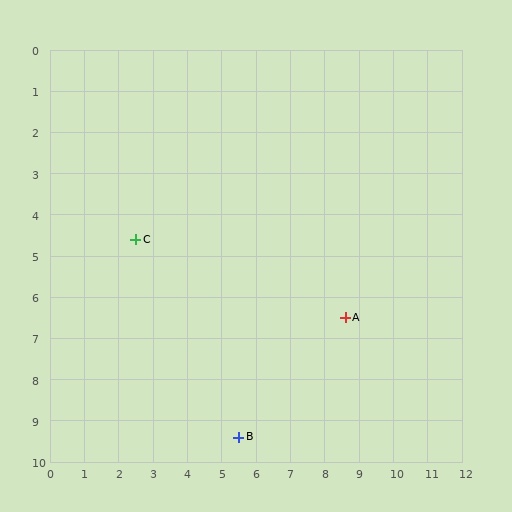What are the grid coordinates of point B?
Point B is at approximately (5.5, 9.4).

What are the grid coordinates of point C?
Point C is at approximately (2.5, 4.6).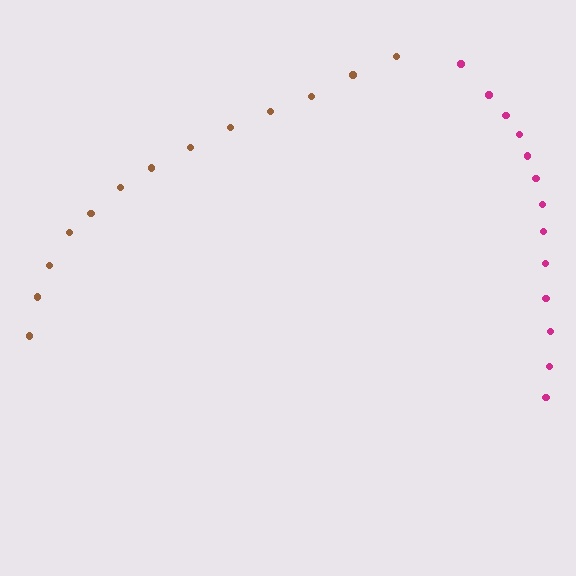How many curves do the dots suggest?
There are 2 distinct paths.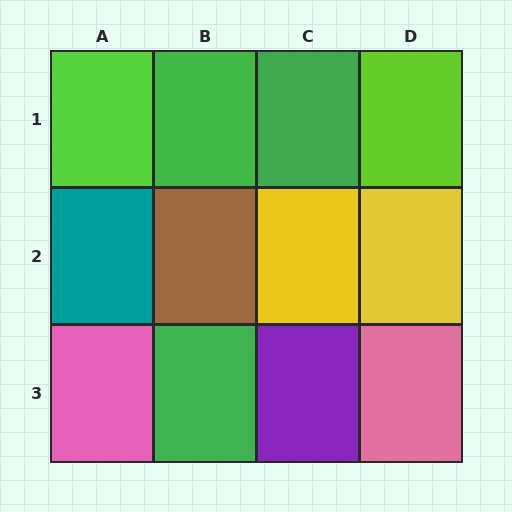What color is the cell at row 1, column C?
Green.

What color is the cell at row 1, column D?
Lime.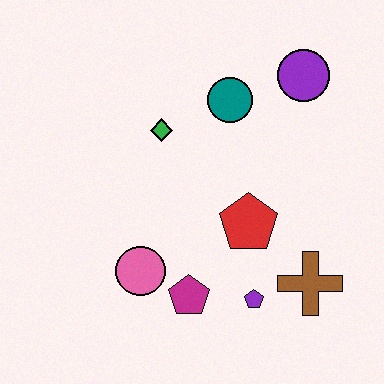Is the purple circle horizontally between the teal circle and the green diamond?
No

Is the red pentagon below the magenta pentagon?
No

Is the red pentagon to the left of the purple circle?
Yes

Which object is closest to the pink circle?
The magenta pentagon is closest to the pink circle.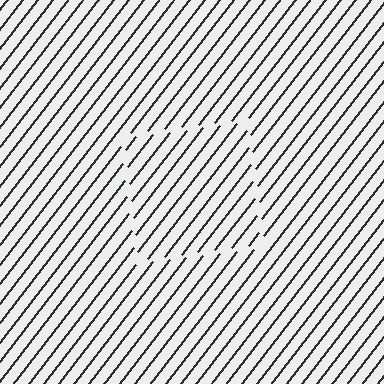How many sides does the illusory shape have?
4 sides — the line-ends trace a square.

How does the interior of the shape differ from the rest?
The interior of the shape contains the same grating, shifted by half a period — the contour is defined by the phase discontinuity where line-ends from the inner and outer gratings abut.